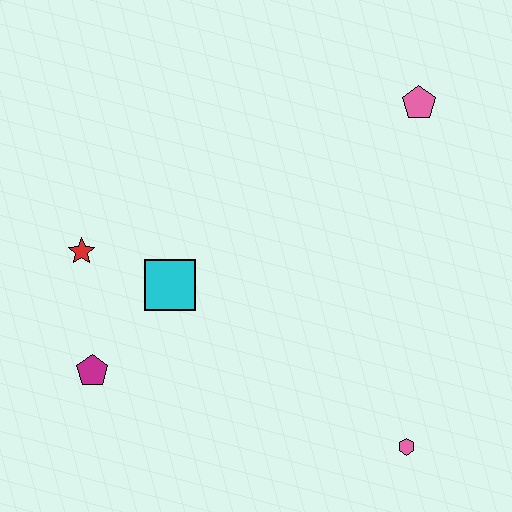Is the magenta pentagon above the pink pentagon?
No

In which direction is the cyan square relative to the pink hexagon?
The cyan square is to the left of the pink hexagon.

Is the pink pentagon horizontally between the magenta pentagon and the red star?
No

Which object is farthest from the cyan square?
The pink pentagon is farthest from the cyan square.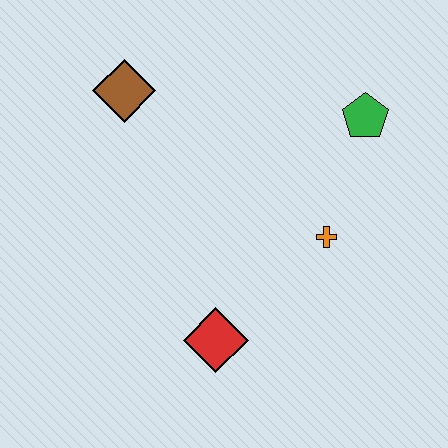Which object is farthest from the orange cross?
The brown diamond is farthest from the orange cross.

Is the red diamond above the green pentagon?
No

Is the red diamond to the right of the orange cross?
No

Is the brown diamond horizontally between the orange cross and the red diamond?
No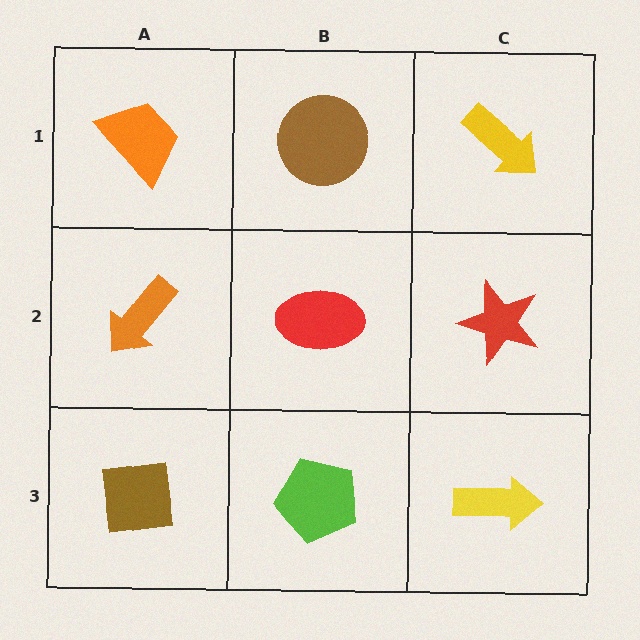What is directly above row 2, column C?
A yellow arrow.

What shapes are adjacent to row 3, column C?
A red star (row 2, column C), a lime pentagon (row 3, column B).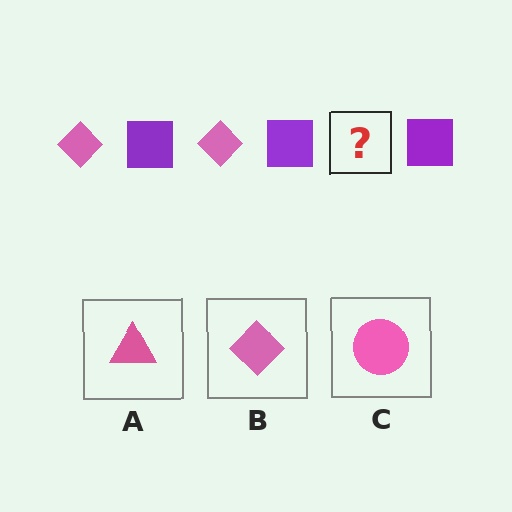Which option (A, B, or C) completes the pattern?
B.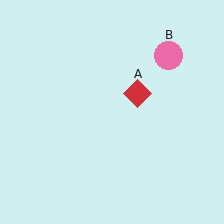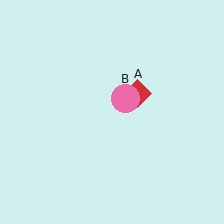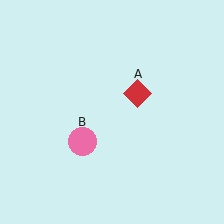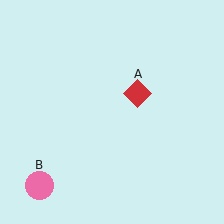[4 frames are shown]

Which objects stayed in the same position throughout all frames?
Red diamond (object A) remained stationary.